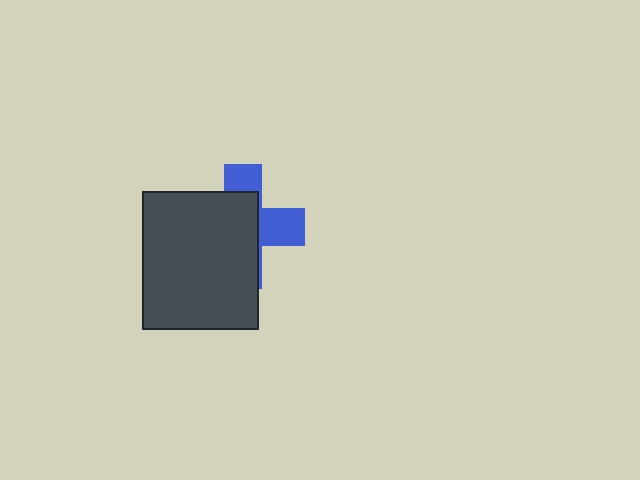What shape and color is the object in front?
The object in front is a dark gray rectangle.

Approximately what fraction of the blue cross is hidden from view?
Roughly 64% of the blue cross is hidden behind the dark gray rectangle.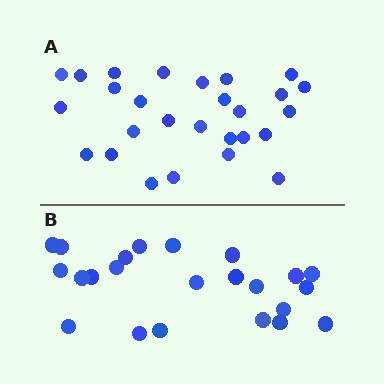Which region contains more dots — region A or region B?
Region A (the top region) has more dots.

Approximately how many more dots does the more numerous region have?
Region A has about 4 more dots than region B.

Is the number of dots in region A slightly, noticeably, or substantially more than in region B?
Region A has only slightly more — the two regions are fairly close. The ratio is roughly 1.2 to 1.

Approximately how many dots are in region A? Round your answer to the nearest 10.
About 30 dots. (The exact count is 27, which rounds to 30.)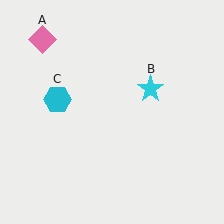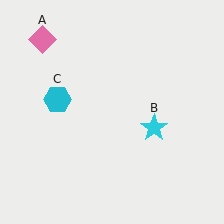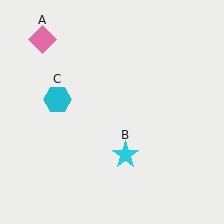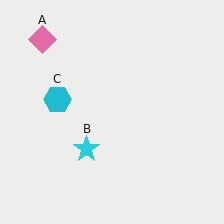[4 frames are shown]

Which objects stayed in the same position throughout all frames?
Pink diamond (object A) and cyan hexagon (object C) remained stationary.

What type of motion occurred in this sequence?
The cyan star (object B) rotated clockwise around the center of the scene.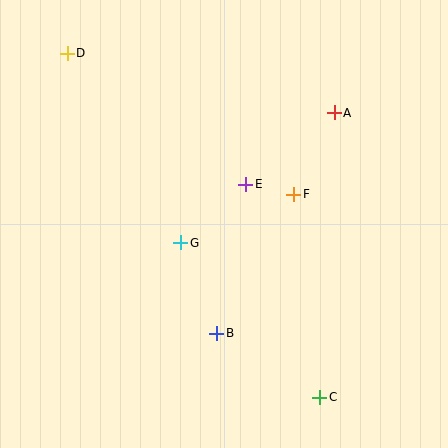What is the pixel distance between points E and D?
The distance between E and D is 221 pixels.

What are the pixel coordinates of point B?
Point B is at (217, 333).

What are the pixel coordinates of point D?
Point D is at (67, 53).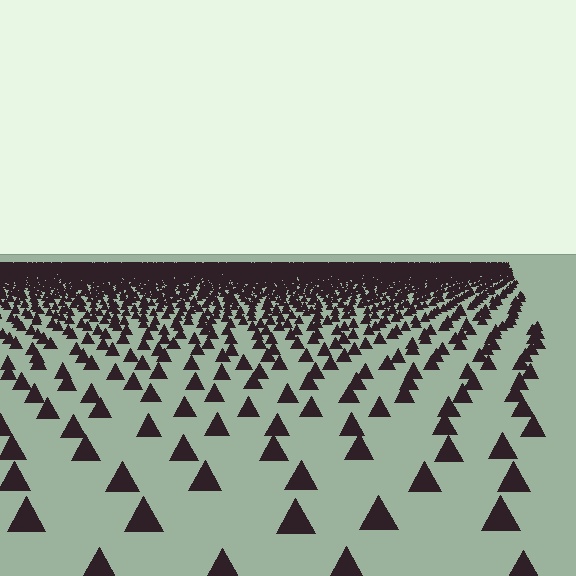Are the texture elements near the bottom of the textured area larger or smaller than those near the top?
Larger. Near the bottom, elements are closer to the viewer and appear at a bigger on-screen size.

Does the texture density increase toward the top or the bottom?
Density increases toward the top.